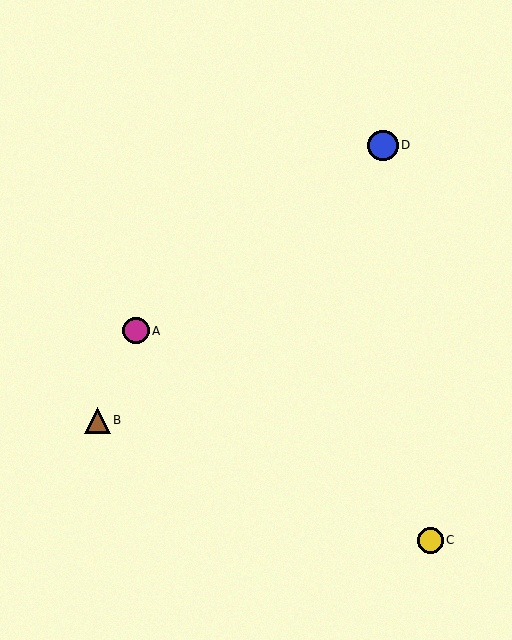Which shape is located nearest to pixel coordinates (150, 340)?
The magenta circle (labeled A) at (136, 331) is nearest to that location.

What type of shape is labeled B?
Shape B is a brown triangle.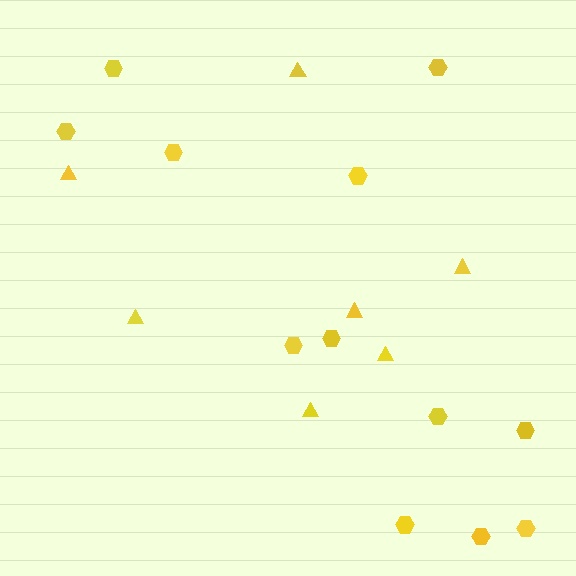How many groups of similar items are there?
There are 2 groups: one group of hexagons (12) and one group of triangles (7).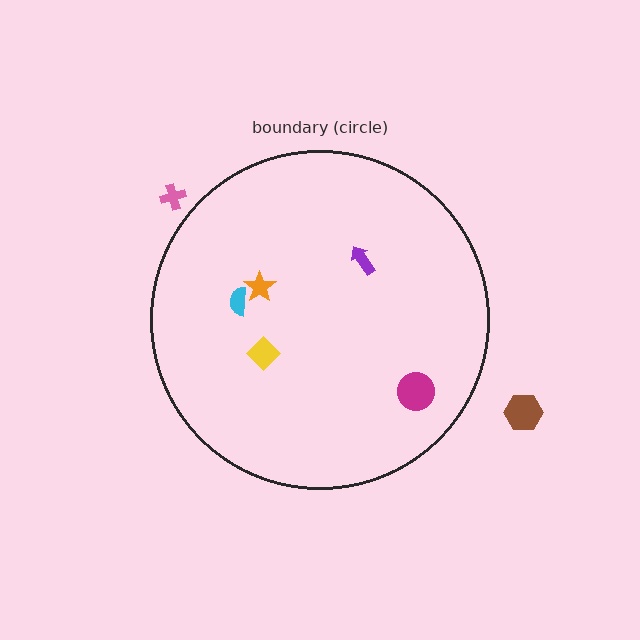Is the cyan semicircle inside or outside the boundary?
Inside.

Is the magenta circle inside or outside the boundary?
Inside.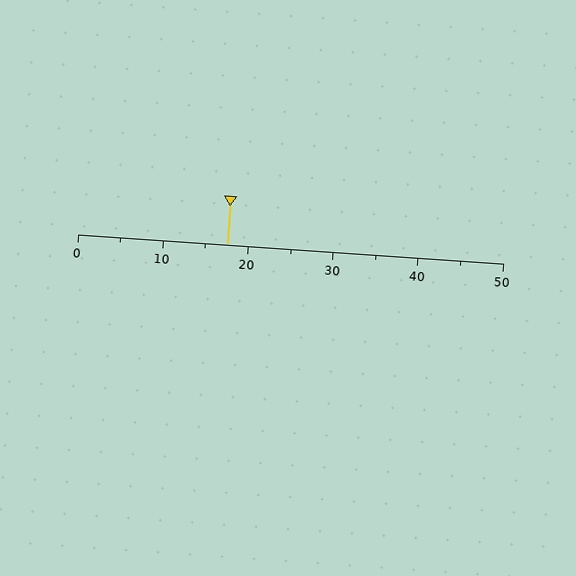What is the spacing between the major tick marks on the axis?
The major ticks are spaced 10 apart.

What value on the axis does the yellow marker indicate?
The marker indicates approximately 17.5.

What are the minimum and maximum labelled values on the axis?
The axis runs from 0 to 50.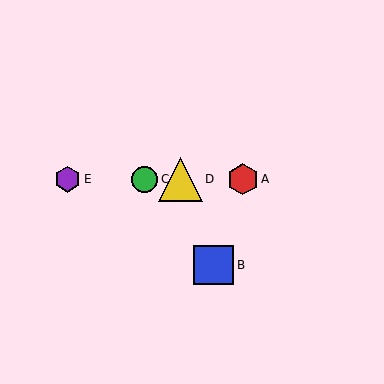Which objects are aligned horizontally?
Objects A, C, D, E are aligned horizontally.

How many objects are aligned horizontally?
4 objects (A, C, D, E) are aligned horizontally.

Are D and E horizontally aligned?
Yes, both are at y≈179.